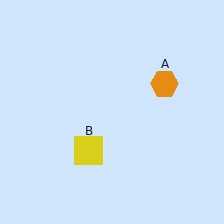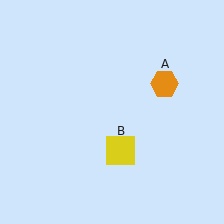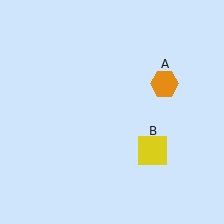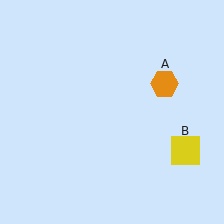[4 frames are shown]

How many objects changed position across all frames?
1 object changed position: yellow square (object B).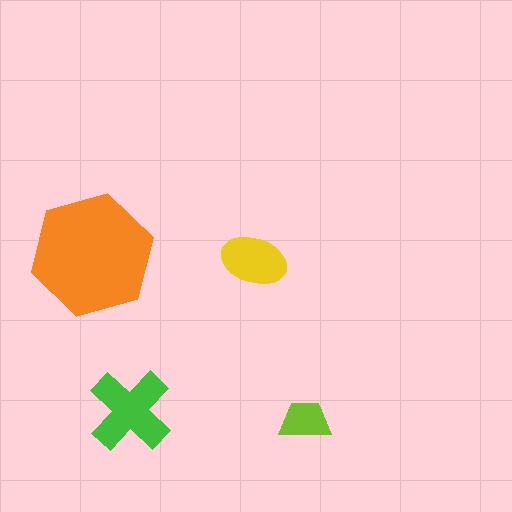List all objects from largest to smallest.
The orange hexagon, the green cross, the yellow ellipse, the lime trapezoid.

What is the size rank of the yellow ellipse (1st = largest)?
3rd.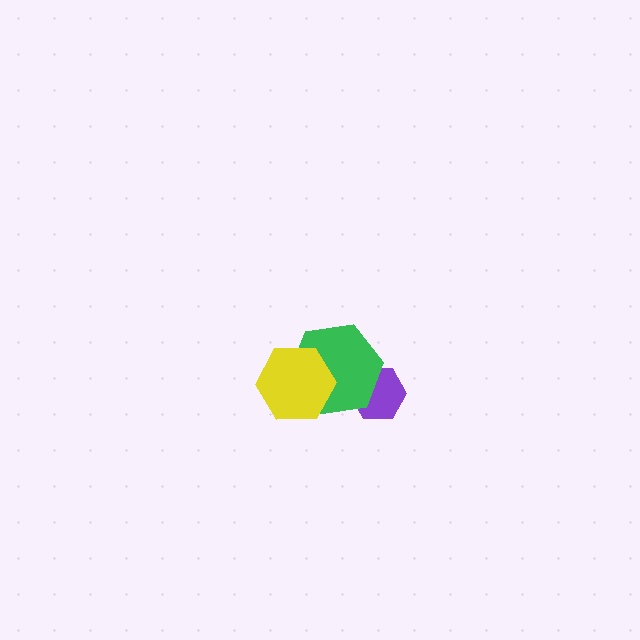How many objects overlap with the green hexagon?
2 objects overlap with the green hexagon.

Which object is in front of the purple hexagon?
The green hexagon is in front of the purple hexagon.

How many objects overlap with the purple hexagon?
1 object overlaps with the purple hexagon.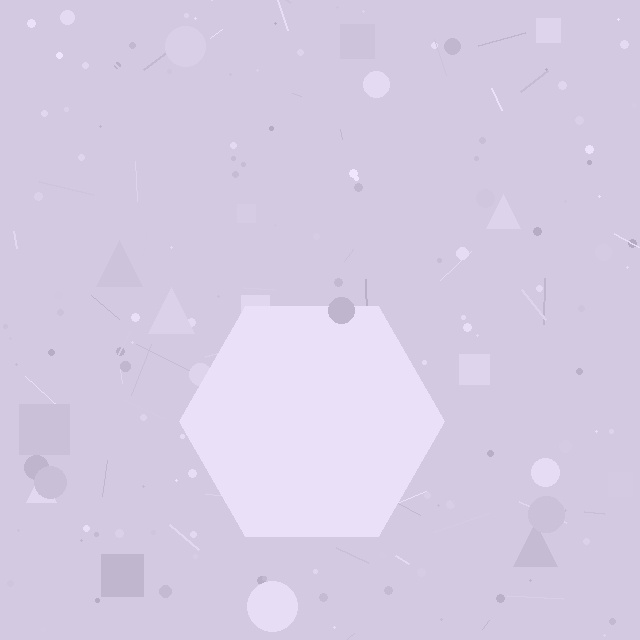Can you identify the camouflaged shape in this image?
The camouflaged shape is a hexagon.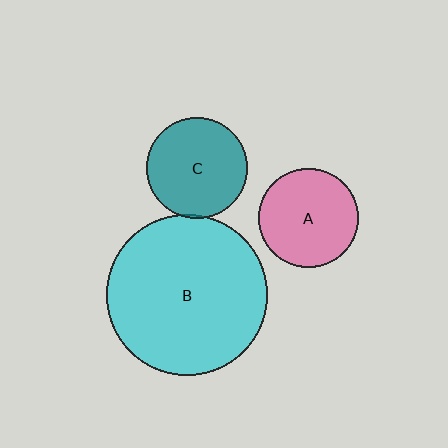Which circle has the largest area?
Circle B (cyan).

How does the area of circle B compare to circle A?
Approximately 2.6 times.